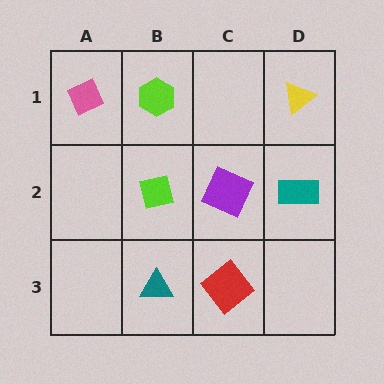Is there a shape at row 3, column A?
No, that cell is empty.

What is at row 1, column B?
A lime hexagon.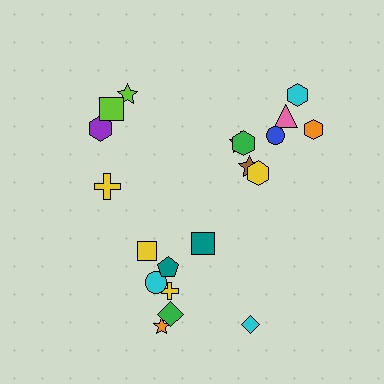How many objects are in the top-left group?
There are 5 objects.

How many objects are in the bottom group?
There are 8 objects.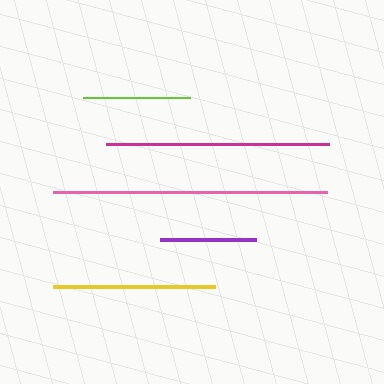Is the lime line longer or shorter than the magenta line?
The magenta line is longer than the lime line.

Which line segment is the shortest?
The purple line is the shortest at approximately 97 pixels.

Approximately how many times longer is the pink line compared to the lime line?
The pink line is approximately 2.6 times the length of the lime line.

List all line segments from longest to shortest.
From longest to shortest: pink, magenta, yellow, lime, purple.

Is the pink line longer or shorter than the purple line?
The pink line is longer than the purple line.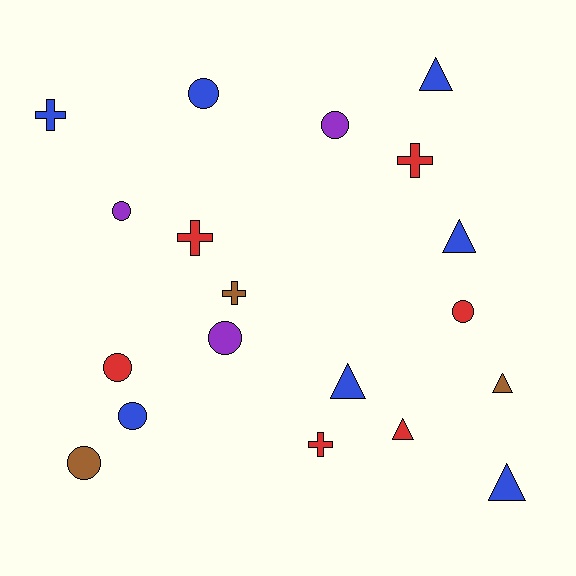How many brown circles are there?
There is 1 brown circle.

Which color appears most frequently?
Blue, with 7 objects.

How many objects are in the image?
There are 19 objects.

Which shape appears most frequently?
Circle, with 8 objects.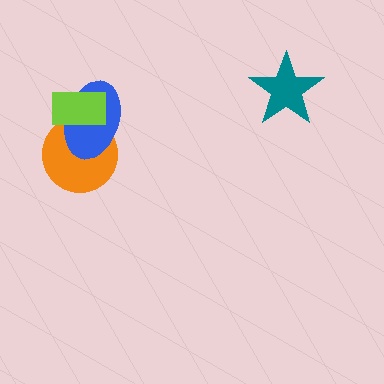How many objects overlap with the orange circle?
2 objects overlap with the orange circle.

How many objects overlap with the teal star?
0 objects overlap with the teal star.